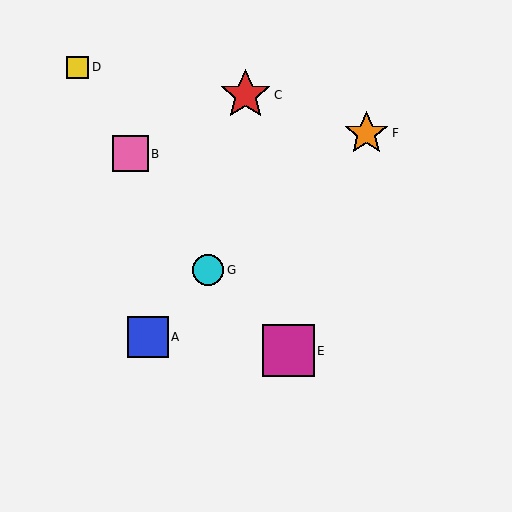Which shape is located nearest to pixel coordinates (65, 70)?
The yellow square (labeled D) at (78, 67) is nearest to that location.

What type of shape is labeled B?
Shape B is a pink square.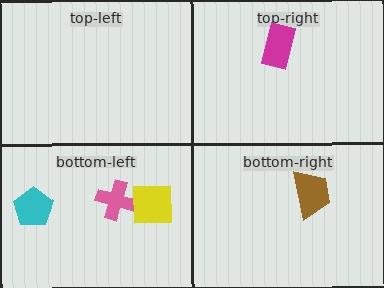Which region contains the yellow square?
The bottom-left region.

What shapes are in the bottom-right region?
The brown trapezoid.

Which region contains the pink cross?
The bottom-left region.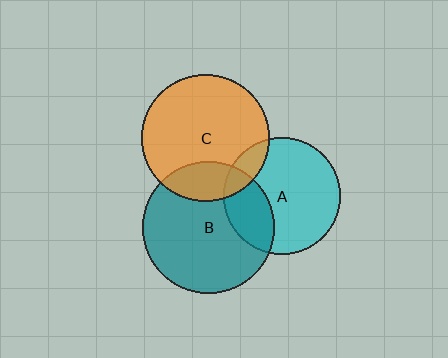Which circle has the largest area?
Circle B (teal).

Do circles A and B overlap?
Yes.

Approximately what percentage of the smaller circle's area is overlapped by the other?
Approximately 30%.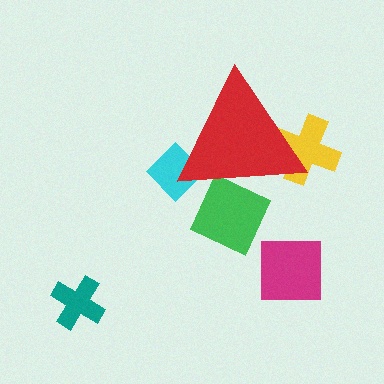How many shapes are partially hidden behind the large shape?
3 shapes are partially hidden.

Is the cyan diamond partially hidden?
Yes, the cyan diamond is partially hidden behind the red triangle.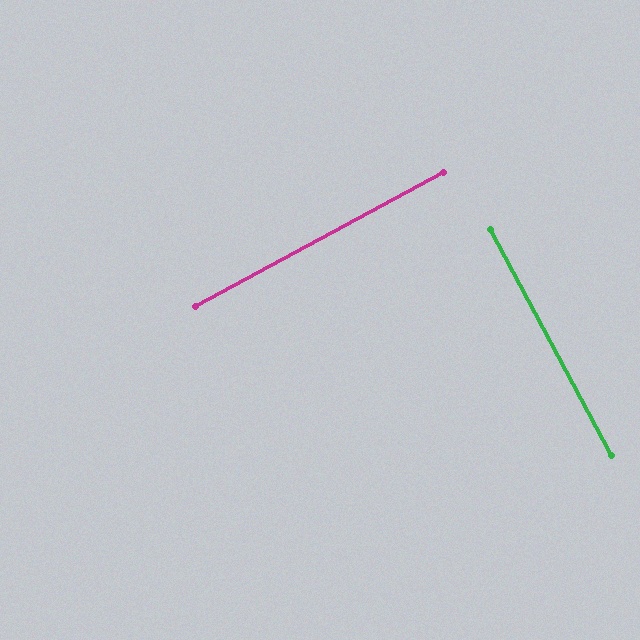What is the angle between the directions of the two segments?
Approximately 90 degrees.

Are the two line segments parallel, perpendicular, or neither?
Perpendicular — they meet at approximately 90°.